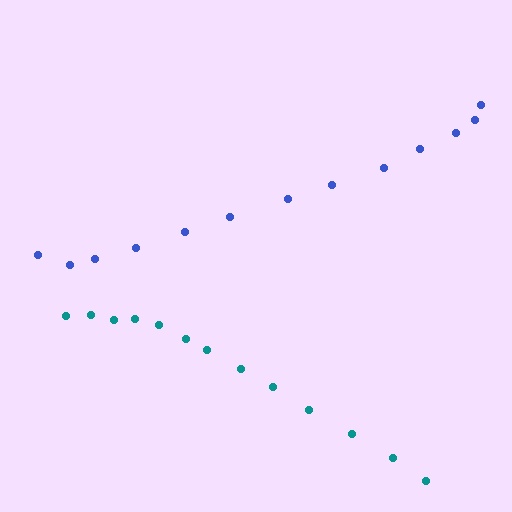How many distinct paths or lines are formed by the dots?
There are 2 distinct paths.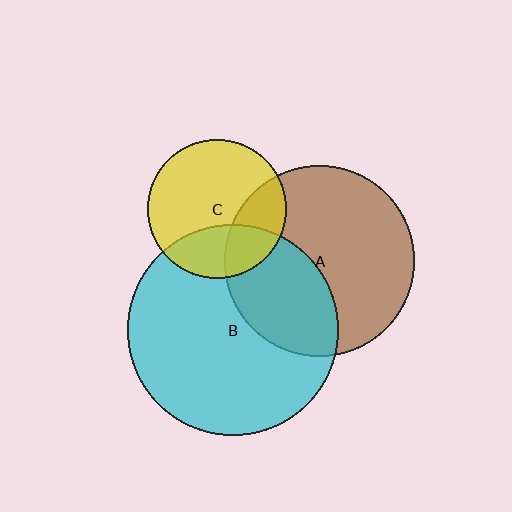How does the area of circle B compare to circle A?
Approximately 1.2 times.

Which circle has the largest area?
Circle B (cyan).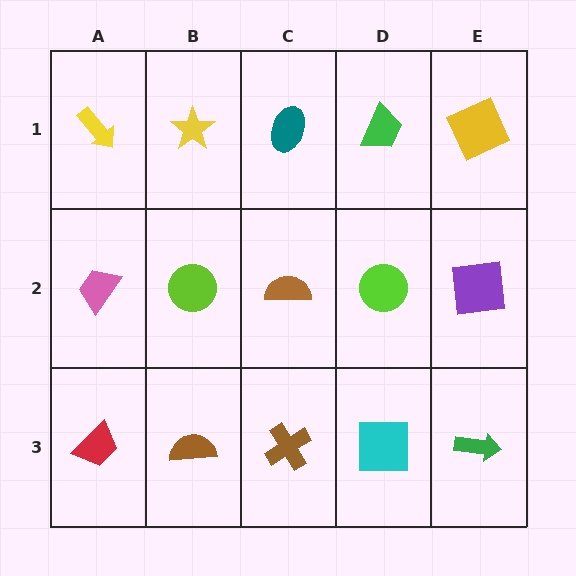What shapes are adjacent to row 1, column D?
A lime circle (row 2, column D), a teal ellipse (row 1, column C), a yellow square (row 1, column E).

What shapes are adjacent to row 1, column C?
A brown semicircle (row 2, column C), a yellow star (row 1, column B), a green trapezoid (row 1, column D).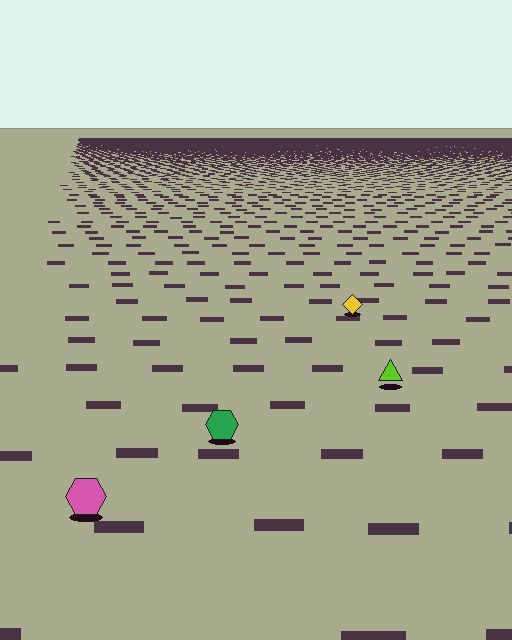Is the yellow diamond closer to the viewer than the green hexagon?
No. The green hexagon is closer — you can tell from the texture gradient: the ground texture is coarser near it.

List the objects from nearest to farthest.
From nearest to farthest: the pink hexagon, the green hexagon, the lime triangle, the yellow diamond.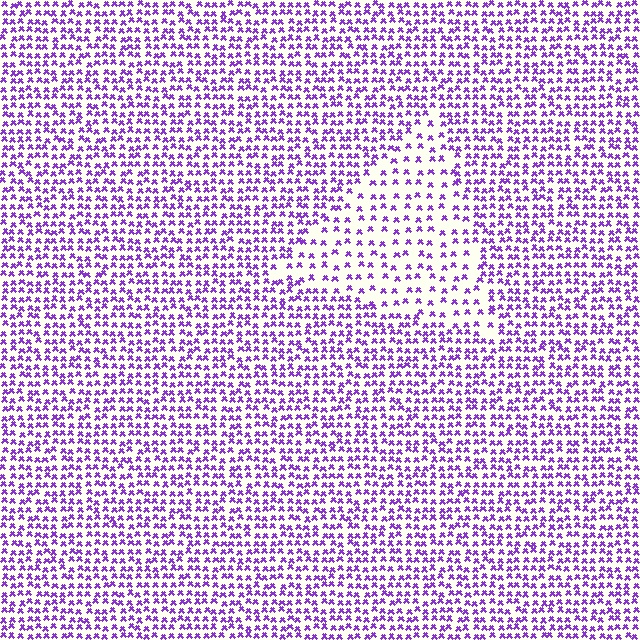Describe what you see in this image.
The image contains small purple elements arranged at two different densities. A triangle-shaped region is visible where the elements are less densely packed than the surrounding area.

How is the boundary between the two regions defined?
The boundary is defined by a change in element density (approximately 2.0x ratio). All elements are the same color, size, and shape.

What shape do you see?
I see a triangle.